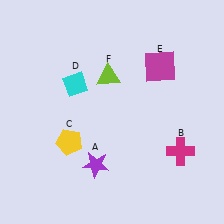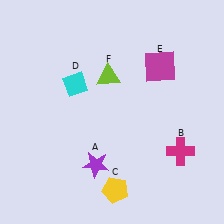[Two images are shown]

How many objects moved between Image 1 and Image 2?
1 object moved between the two images.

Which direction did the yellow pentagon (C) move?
The yellow pentagon (C) moved down.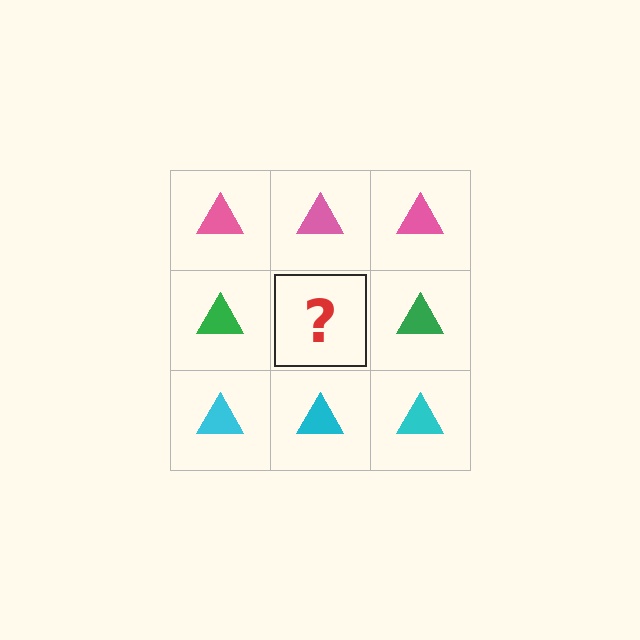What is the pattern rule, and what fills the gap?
The rule is that each row has a consistent color. The gap should be filled with a green triangle.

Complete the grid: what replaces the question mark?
The question mark should be replaced with a green triangle.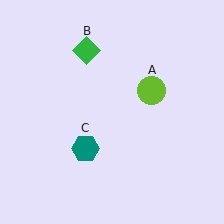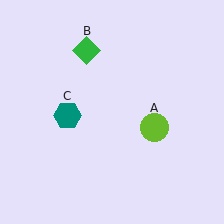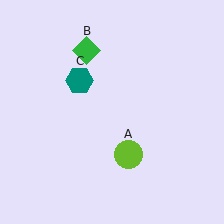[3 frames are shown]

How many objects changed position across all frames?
2 objects changed position: lime circle (object A), teal hexagon (object C).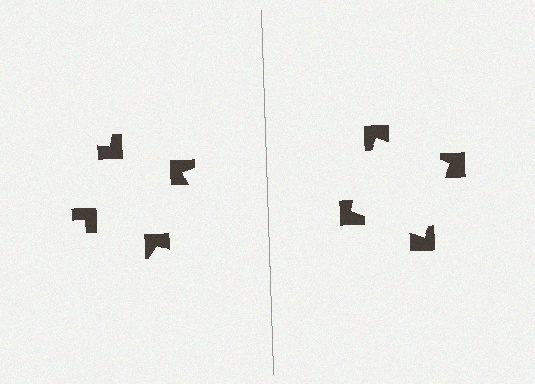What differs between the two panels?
The notched squares are positioned identically on both sides; only the wedge orientations differ. On the right they align to a square; on the left they are misaligned.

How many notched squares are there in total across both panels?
8 — 4 on each side.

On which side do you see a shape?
An illusory square appears on the right side. On the left side the wedge cuts are rotated, so no coherent shape forms.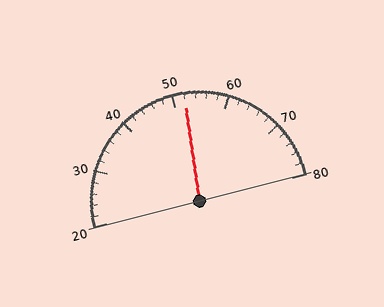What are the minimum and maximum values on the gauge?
The gauge ranges from 20 to 80.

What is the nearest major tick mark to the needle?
The nearest major tick mark is 50.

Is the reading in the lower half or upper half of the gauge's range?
The reading is in the upper half of the range (20 to 80).